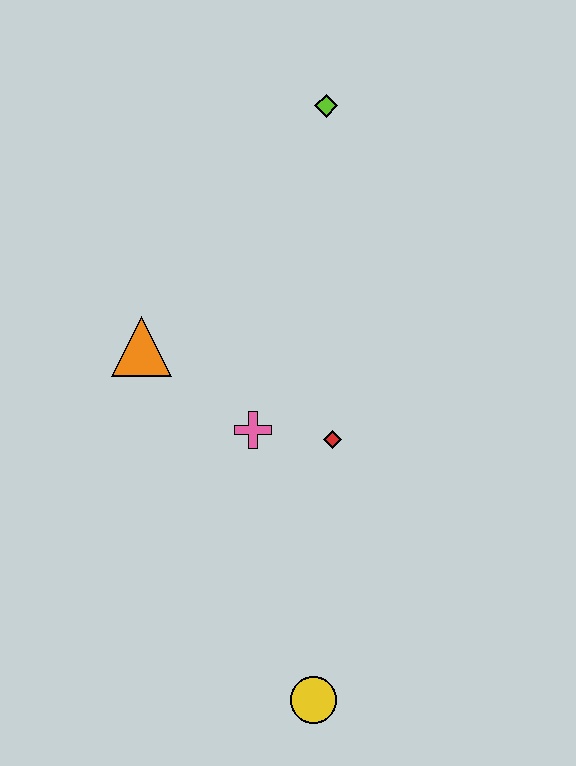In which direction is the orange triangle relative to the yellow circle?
The orange triangle is above the yellow circle.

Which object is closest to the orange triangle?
The pink cross is closest to the orange triangle.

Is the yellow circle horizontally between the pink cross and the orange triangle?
No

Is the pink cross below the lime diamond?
Yes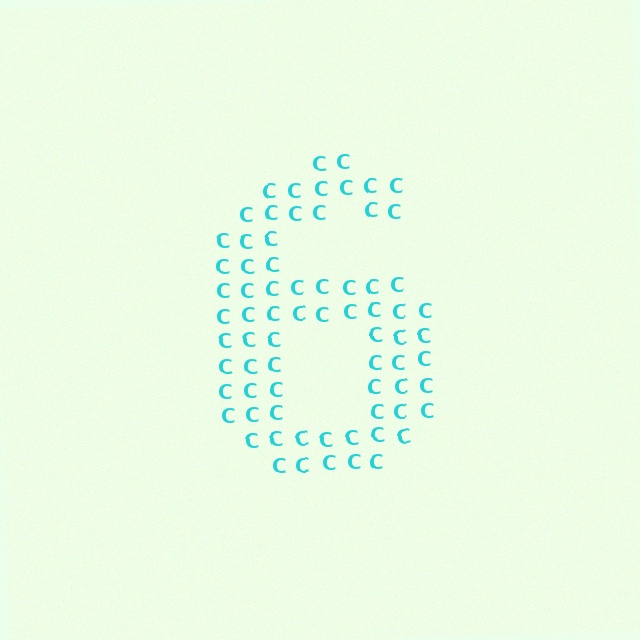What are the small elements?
The small elements are letter C's.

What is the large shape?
The large shape is the digit 6.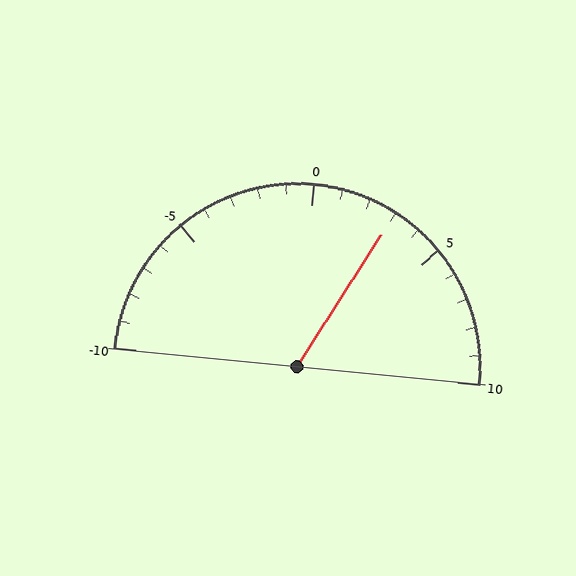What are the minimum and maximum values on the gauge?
The gauge ranges from -10 to 10.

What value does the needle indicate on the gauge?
The needle indicates approximately 3.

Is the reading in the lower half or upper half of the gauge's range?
The reading is in the upper half of the range (-10 to 10).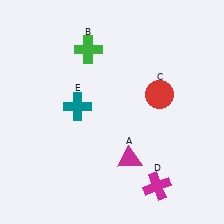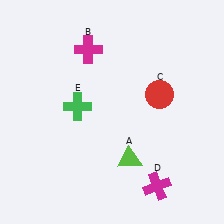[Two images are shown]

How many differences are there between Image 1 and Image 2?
There are 3 differences between the two images.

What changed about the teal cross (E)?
In Image 1, E is teal. In Image 2, it changed to green.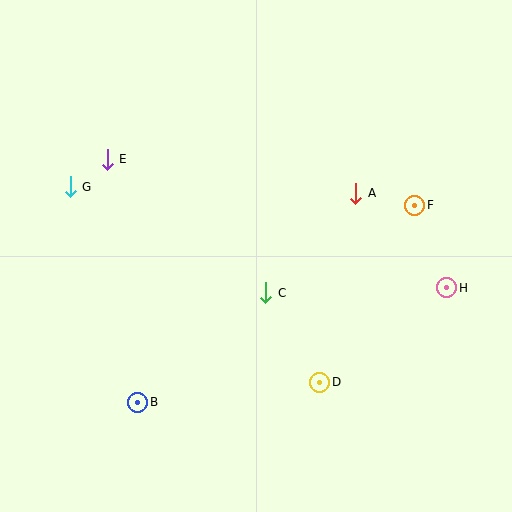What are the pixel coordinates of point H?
Point H is at (447, 288).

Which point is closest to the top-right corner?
Point F is closest to the top-right corner.